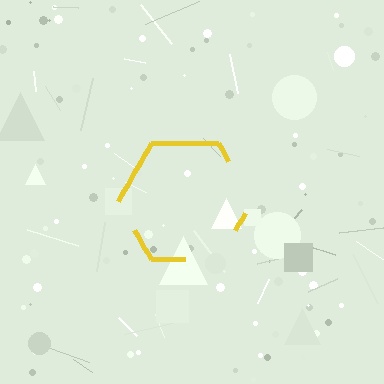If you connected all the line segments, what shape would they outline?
They would outline a hexagon.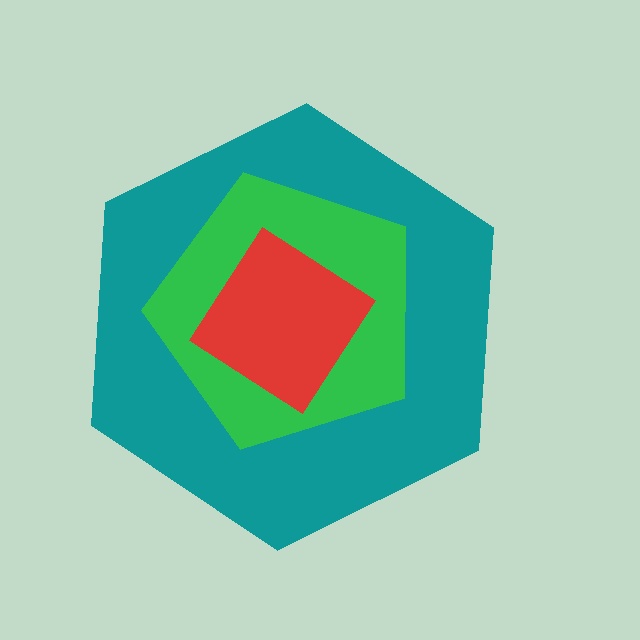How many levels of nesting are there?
3.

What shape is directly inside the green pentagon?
The red diamond.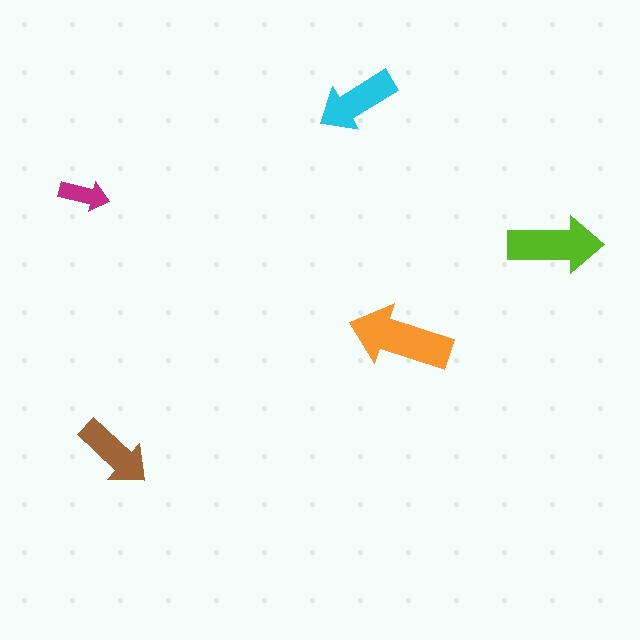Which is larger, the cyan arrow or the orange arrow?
The orange one.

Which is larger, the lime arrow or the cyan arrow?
The lime one.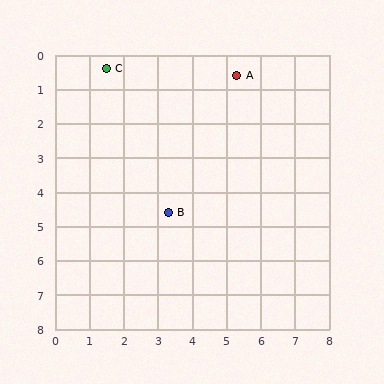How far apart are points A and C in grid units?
Points A and C are about 3.8 grid units apart.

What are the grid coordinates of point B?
Point B is at approximately (3.3, 4.6).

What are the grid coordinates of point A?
Point A is at approximately (5.3, 0.6).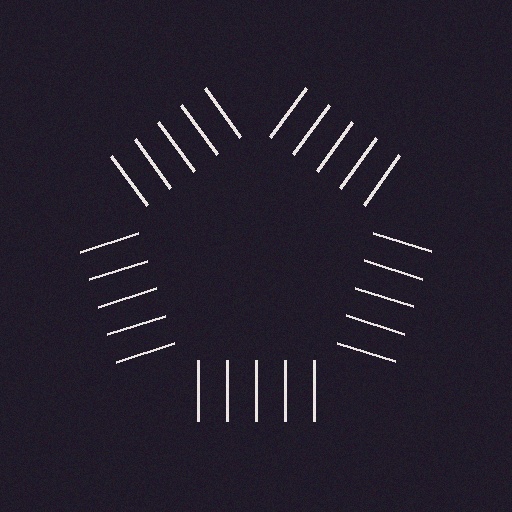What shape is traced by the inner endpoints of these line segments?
An illusory pentagon — the line segments terminate on its edges but no continuous stroke is drawn.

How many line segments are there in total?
25 — 5 along each of the 5 edges.